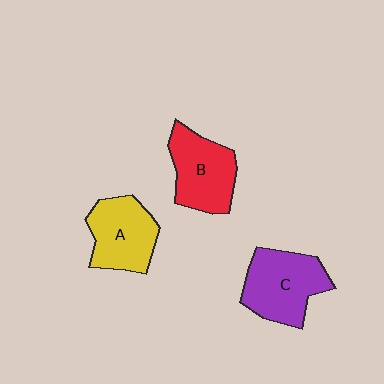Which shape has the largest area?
Shape C (purple).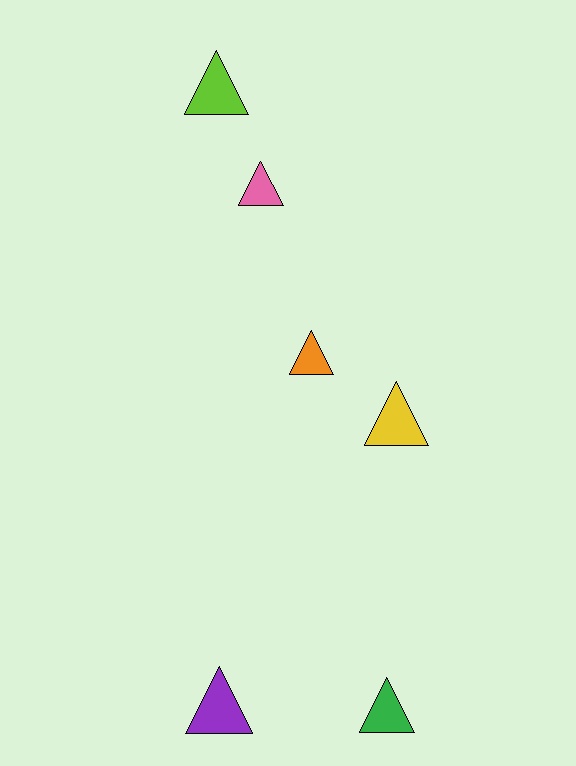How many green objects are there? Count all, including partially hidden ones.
There is 1 green object.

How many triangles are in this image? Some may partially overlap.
There are 6 triangles.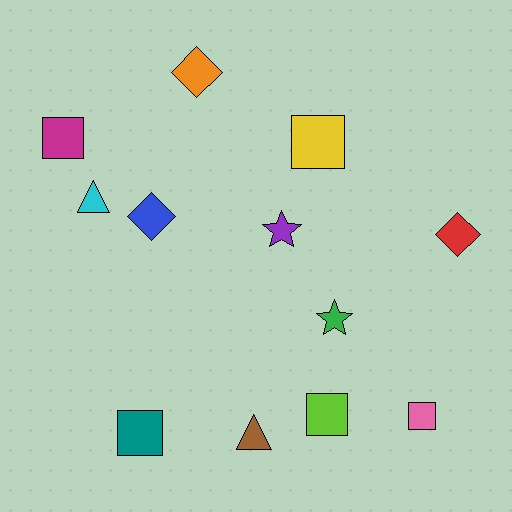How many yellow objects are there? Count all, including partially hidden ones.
There is 1 yellow object.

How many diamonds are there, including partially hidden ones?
There are 3 diamonds.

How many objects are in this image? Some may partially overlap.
There are 12 objects.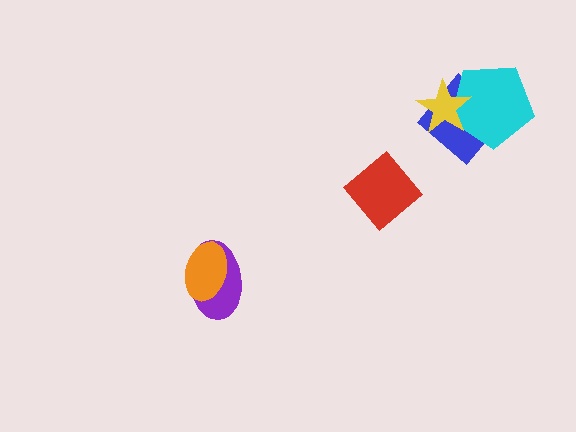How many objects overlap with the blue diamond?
2 objects overlap with the blue diamond.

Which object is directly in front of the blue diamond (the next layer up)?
The cyan pentagon is directly in front of the blue diamond.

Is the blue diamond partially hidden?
Yes, it is partially covered by another shape.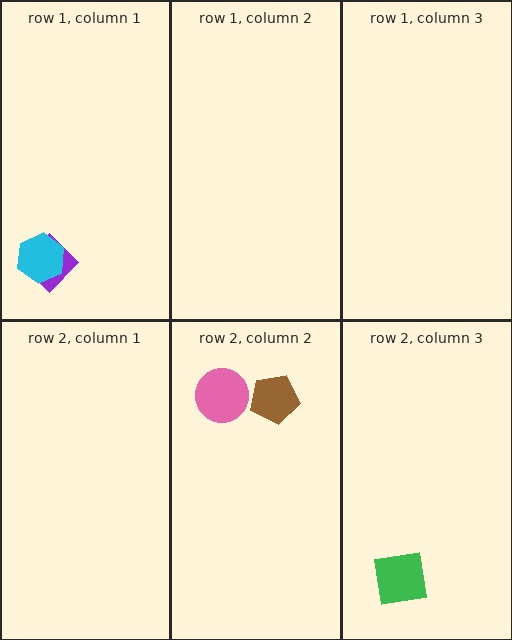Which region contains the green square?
The row 2, column 3 region.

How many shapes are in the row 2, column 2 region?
2.